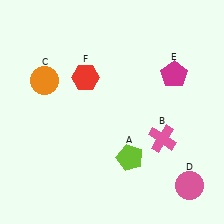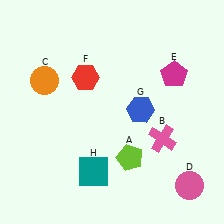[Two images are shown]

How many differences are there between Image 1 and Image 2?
There are 2 differences between the two images.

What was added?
A blue hexagon (G), a teal square (H) were added in Image 2.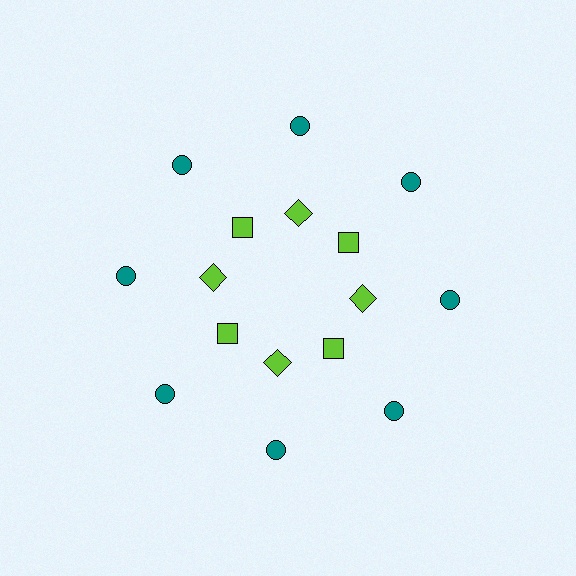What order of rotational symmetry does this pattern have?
This pattern has 8-fold rotational symmetry.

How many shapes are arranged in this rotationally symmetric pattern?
There are 16 shapes, arranged in 8 groups of 2.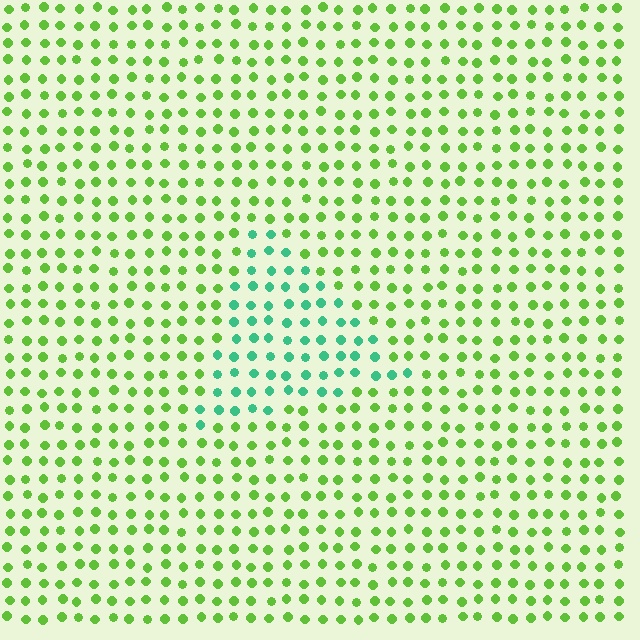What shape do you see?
I see a triangle.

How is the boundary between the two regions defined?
The boundary is defined purely by a slight shift in hue (about 51 degrees). Spacing, size, and orientation are identical on both sides.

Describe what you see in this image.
The image is filled with small lime elements in a uniform arrangement. A triangle-shaped region is visible where the elements are tinted to a slightly different hue, forming a subtle color boundary.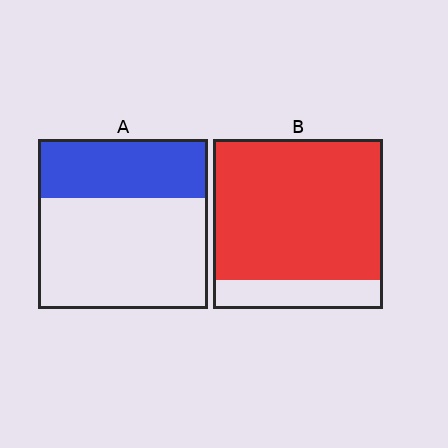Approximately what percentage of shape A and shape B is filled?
A is approximately 35% and B is approximately 85%.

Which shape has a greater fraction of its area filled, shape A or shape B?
Shape B.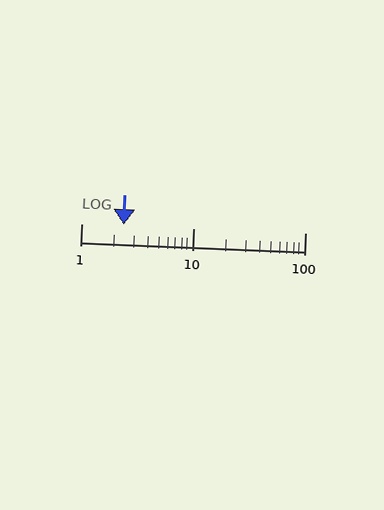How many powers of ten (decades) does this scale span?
The scale spans 2 decades, from 1 to 100.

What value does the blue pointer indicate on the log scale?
The pointer indicates approximately 2.4.